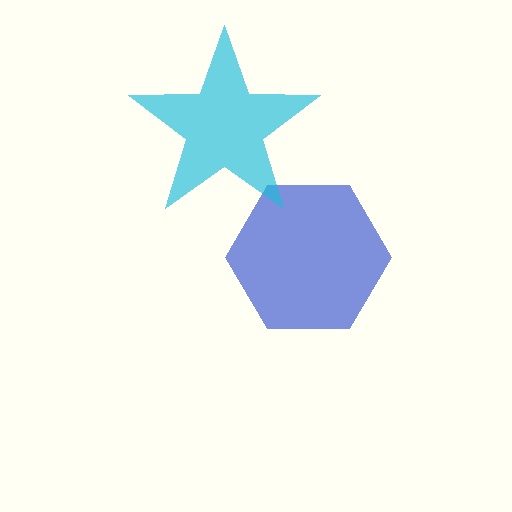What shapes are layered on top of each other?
The layered shapes are: a blue hexagon, a cyan star.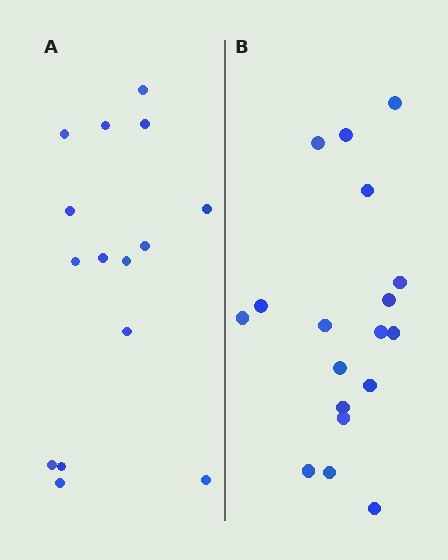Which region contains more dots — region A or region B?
Region B (the right region) has more dots.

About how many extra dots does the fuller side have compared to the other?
Region B has just a few more — roughly 2 or 3 more dots than region A.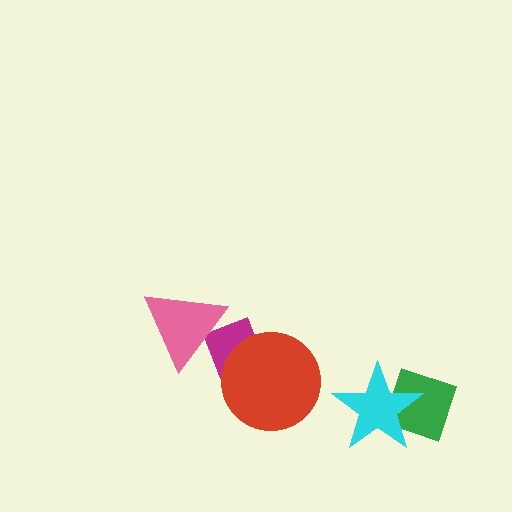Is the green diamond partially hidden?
Yes, it is partially covered by another shape.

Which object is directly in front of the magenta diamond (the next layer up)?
The pink triangle is directly in front of the magenta diamond.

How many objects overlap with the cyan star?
1 object overlaps with the cyan star.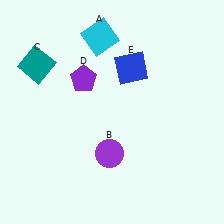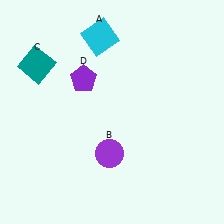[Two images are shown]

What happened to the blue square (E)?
The blue square (E) was removed in Image 2. It was in the top-right area of Image 1.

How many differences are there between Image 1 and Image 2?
There is 1 difference between the two images.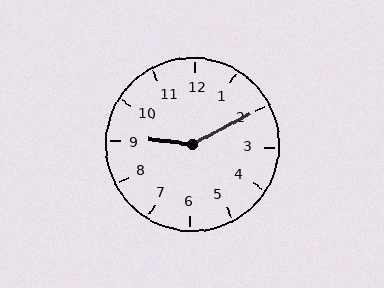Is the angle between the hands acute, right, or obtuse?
It is obtuse.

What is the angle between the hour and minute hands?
Approximately 145 degrees.